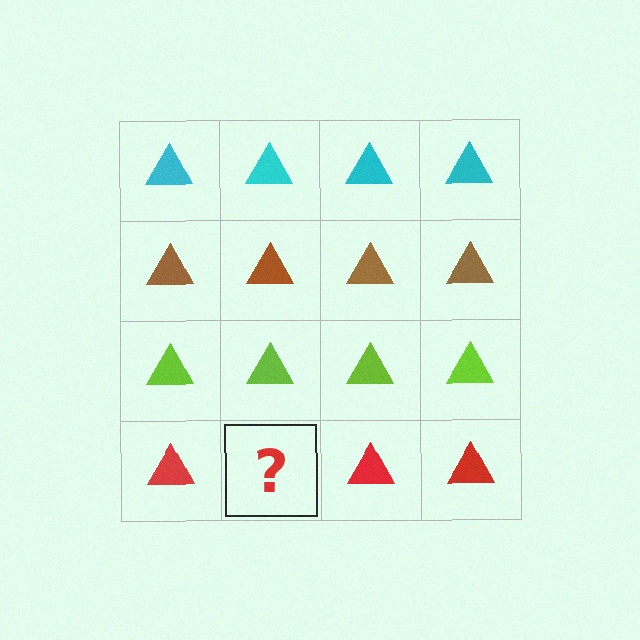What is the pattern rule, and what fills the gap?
The rule is that each row has a consistent color. The gap should be filled with a red triangle.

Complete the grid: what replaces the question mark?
The question mark should be replaced with a red triangle.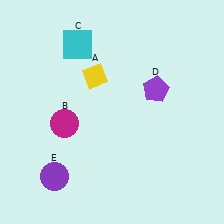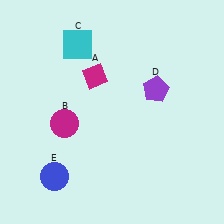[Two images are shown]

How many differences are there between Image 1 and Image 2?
There are 2 differences between the two images.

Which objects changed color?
A changed from yellow to magenta. E changed from purple to blue.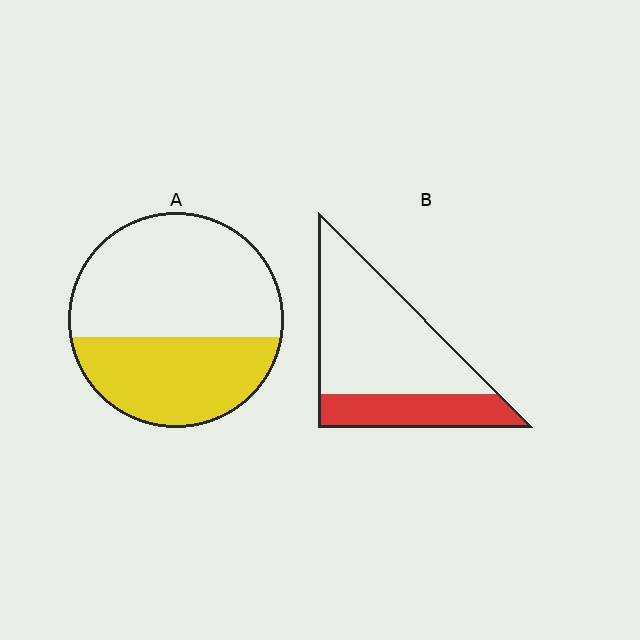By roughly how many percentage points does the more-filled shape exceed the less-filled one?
By roughly 10 percentage points (A over B).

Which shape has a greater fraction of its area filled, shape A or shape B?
Shape A.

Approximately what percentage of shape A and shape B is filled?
A is approximately 40% and B is approximately 30%.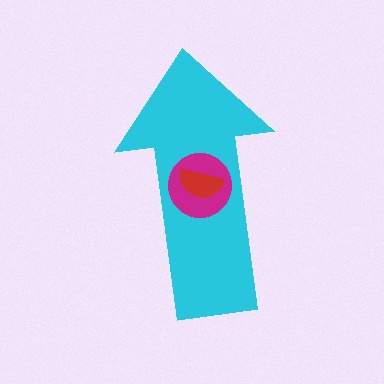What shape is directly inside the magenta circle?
The red semicircle.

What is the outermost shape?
The cyan arrow.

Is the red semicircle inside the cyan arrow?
Yes.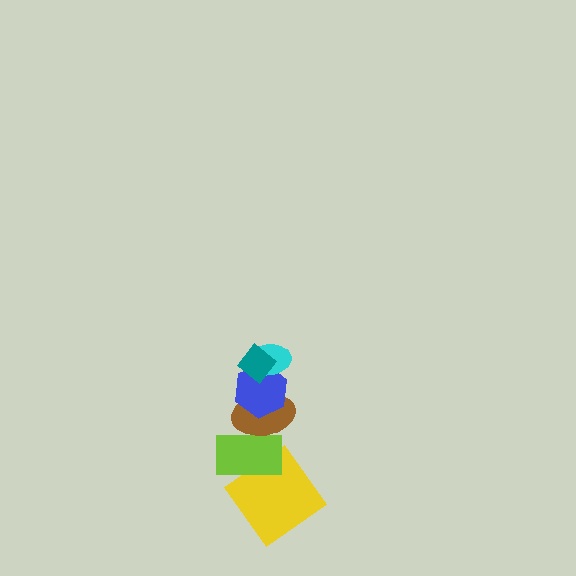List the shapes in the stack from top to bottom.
From top to bottom: the teal diamond, the cyan ellipse, the blue hexagon, the brown ellipse, the lime rectangle, the yellow diamond.